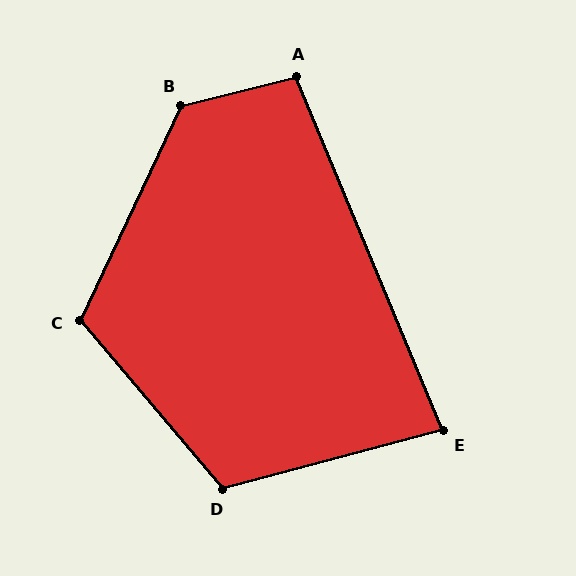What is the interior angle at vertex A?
Approximately 98 degrees (obtuse).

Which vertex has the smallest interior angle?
E, at approximately 82 degrees.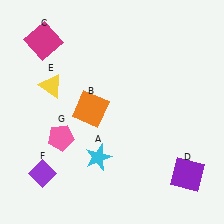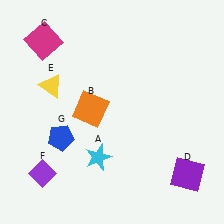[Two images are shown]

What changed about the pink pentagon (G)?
In Image 1, G is pink. In Image 2, it changed to blue.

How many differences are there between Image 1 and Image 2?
There is 1 difference between the two images.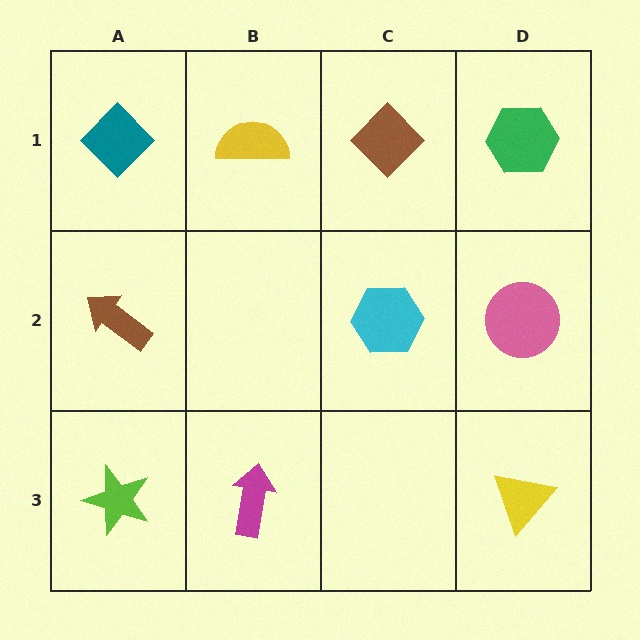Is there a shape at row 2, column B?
No, that cell is empty.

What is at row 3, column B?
A magenta arrow.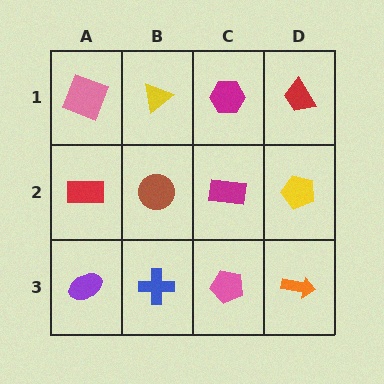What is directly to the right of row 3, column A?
A blue cross.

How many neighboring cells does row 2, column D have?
3.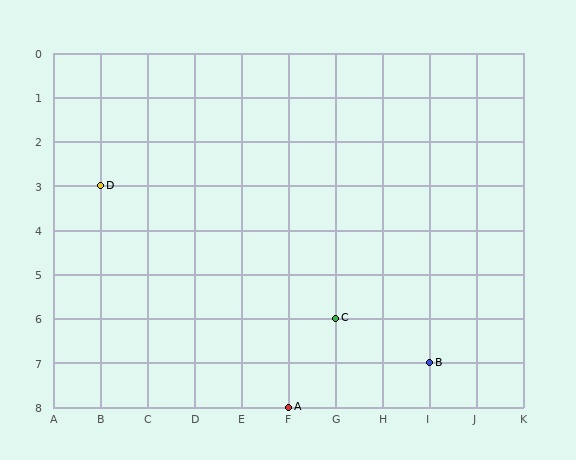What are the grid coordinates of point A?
Point A is at grid coordinates (F, 8).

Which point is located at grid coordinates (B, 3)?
Point D is at (B, 3).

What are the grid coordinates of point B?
Point B is at grid coordinates (I, 7).